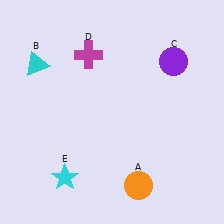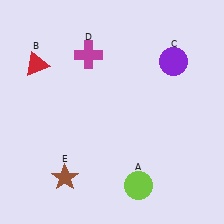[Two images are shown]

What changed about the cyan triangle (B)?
In Image 1, B is cyan. In Image 2, it changed to red.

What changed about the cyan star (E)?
In Image 1, E is cyan. In Image 2, it changed to brown.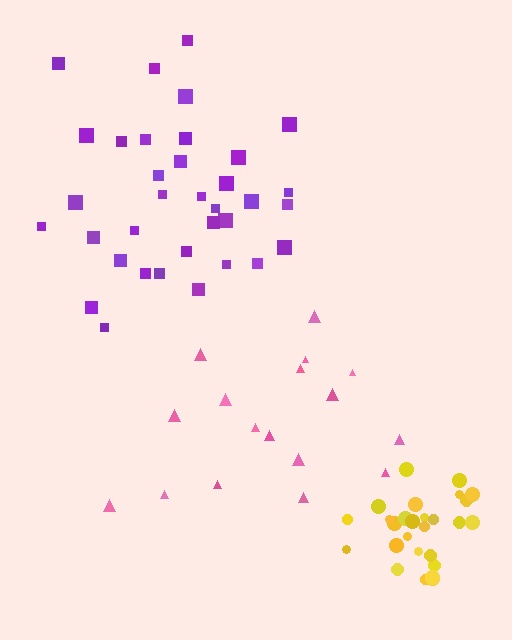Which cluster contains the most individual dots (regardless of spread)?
Purple (35).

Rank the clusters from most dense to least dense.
yellow, purple, pink.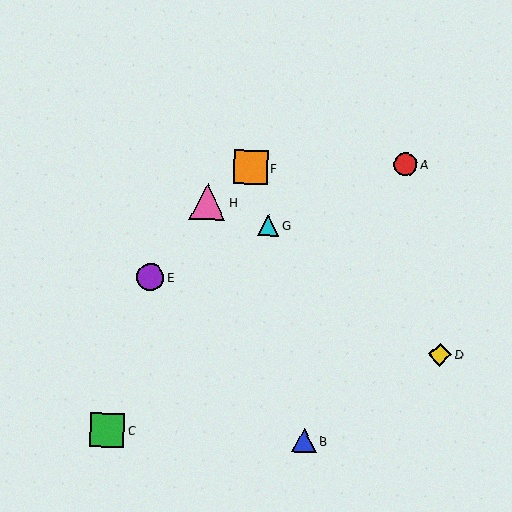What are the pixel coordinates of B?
Object B is at (304, 441).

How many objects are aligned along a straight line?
3 objects (A, E, G) are aligned along a straight line.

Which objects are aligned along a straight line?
Objects A, E, G are aligned along a straight line.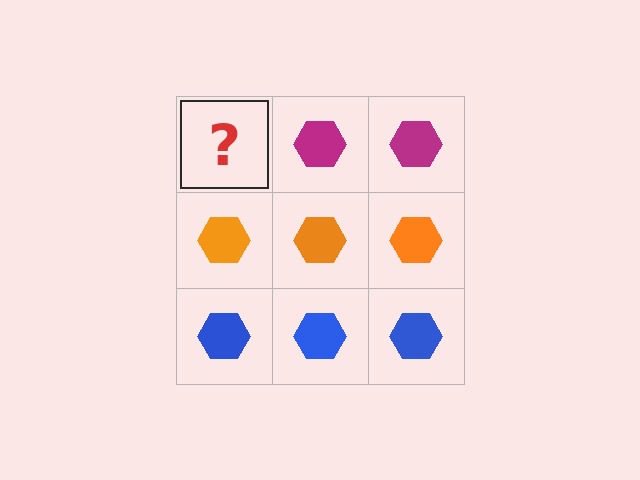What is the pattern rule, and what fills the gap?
The rule is that each row has a consistent color. The gap should be filled with a magenta hexagon.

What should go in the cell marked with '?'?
The missing cell should contain a magenta hexagon.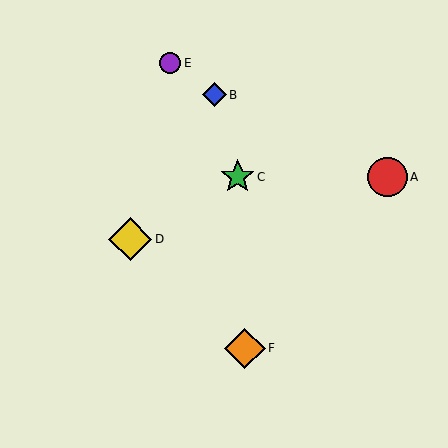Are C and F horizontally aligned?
No, C is at y≈177 and F is at y≈348.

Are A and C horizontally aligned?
Yes, both are at y≈177.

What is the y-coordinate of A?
Object A is at y≈177.